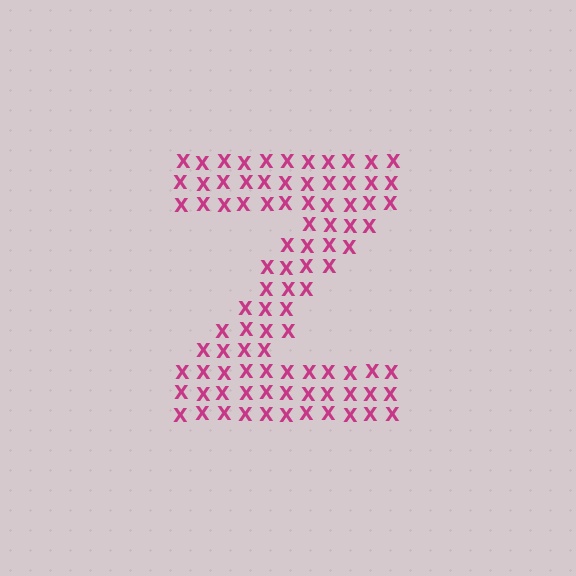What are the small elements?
The small elements are letter X's.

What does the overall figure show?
The overall figure shows the letter Z.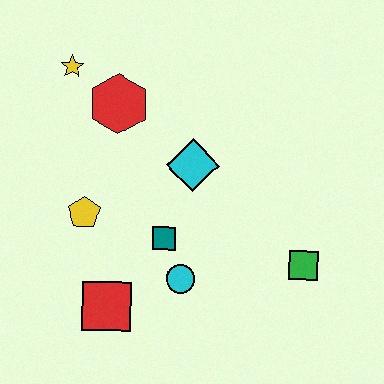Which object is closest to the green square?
The cyan circle is closest to the green square.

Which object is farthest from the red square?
The yellow star is farthest from the red square.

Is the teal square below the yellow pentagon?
Yes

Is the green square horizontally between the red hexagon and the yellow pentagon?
No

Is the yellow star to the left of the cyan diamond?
Yes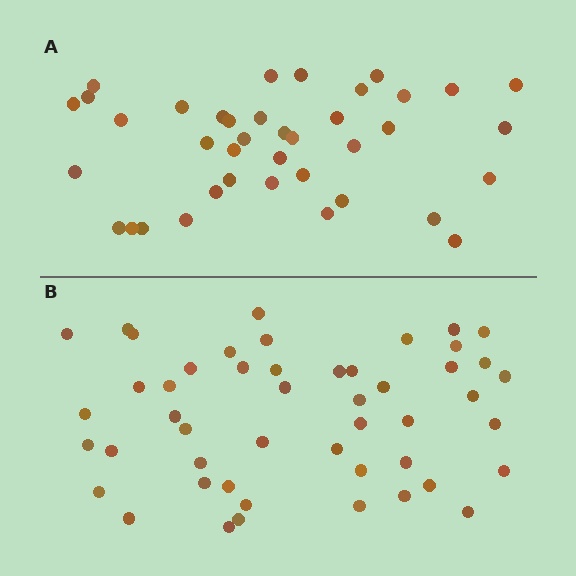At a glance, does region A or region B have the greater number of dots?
Region B (the bottom region) has more dots.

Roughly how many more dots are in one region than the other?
Region B has roughly 10 or so more dots than region A.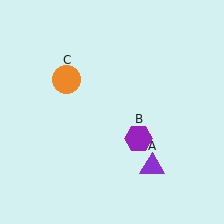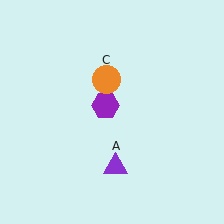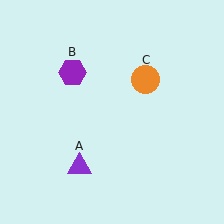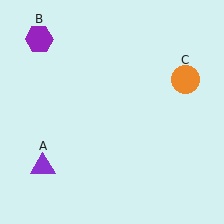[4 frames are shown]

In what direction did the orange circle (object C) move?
The orange circle (object C) moved right.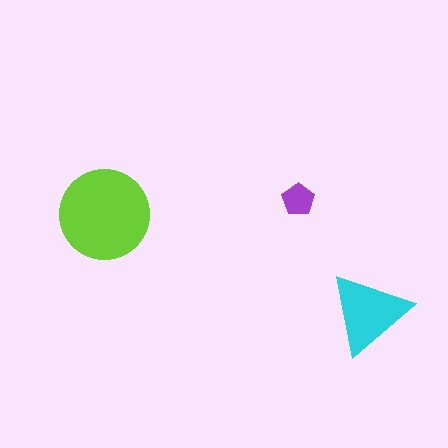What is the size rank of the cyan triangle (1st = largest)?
2nd.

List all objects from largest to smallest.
The lime circle, the cyan triangle, the purple pentagon.